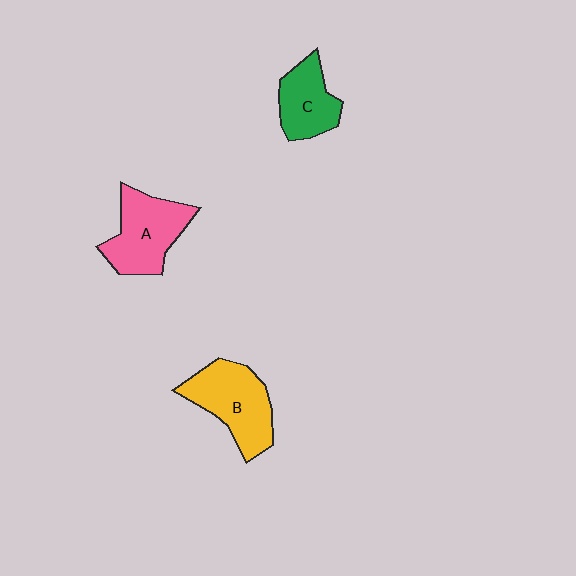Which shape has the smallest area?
Shape C (green).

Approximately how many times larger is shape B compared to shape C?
Approximately 1.4 times.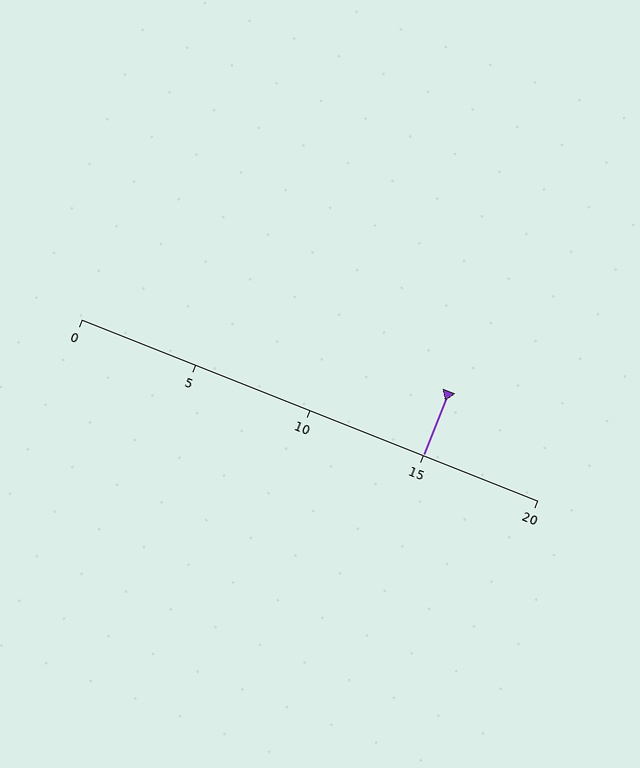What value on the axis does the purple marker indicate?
The marker indicates approximately 15.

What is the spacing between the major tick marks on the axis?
The major ticks are spaced 5 apart.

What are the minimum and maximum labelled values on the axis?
The axis runs from 0 to 20.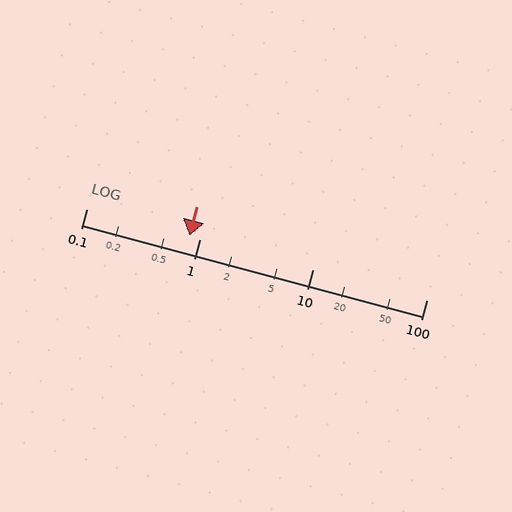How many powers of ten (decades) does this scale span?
The scale spans 3 decades, from 0.1 to 100.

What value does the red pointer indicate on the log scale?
The pointer indicates approximately 0.81.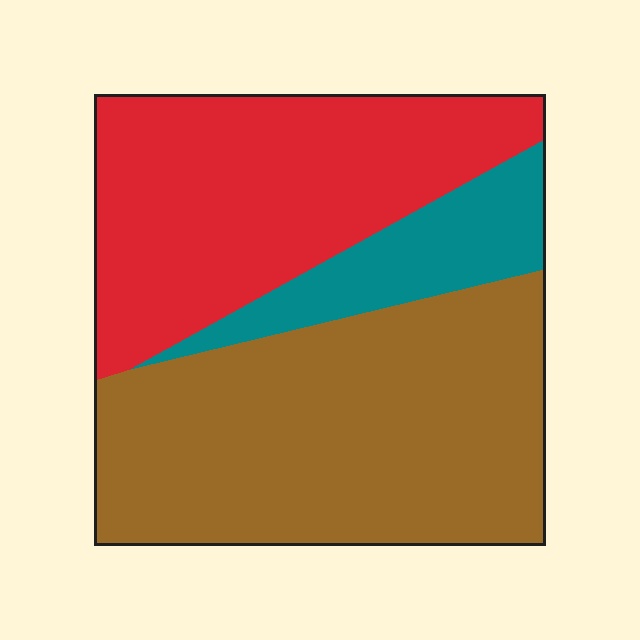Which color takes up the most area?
Brown, at roughly 50%.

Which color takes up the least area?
Teal, at roughly 15%.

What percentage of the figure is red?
Red takes up about three eighths (3/8) of the figure.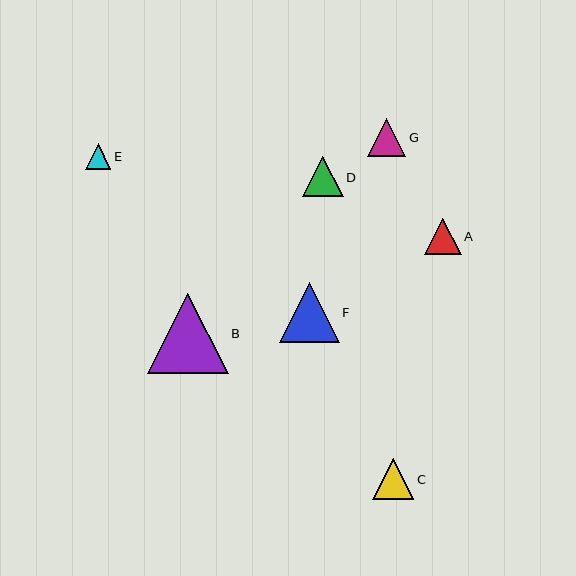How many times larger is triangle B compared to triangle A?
Triangle B is approximately 2.2 times the size of triangle A.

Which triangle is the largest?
Triangle B is the largest with a size of approximately 81 pixels.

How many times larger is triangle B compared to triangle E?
Triangle B is approximately 3.2 times the size of triangle E.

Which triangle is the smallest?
Triangle E is the smallest with a size of approximately 25 pixels.